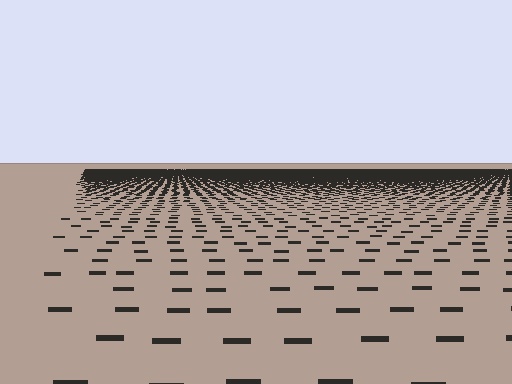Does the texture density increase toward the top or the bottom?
Density increases toward the top.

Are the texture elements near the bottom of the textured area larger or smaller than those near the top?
Larger. Near the bottom, elements are closer to the viewer and appear at a bigger on-screen size.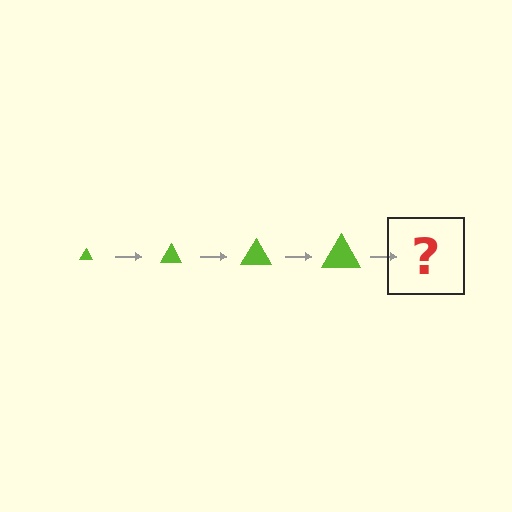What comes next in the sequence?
The next element should be a lime triangle, larger than the previous one.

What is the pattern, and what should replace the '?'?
The pattern is that the triangle gets progressively larger each step. The '?' should be a lime triangle, larger than the previous one.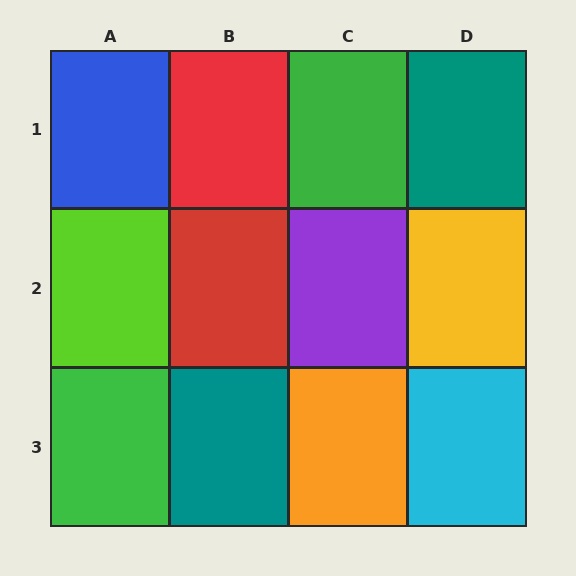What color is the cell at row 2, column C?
Purple.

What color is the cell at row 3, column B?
Teal.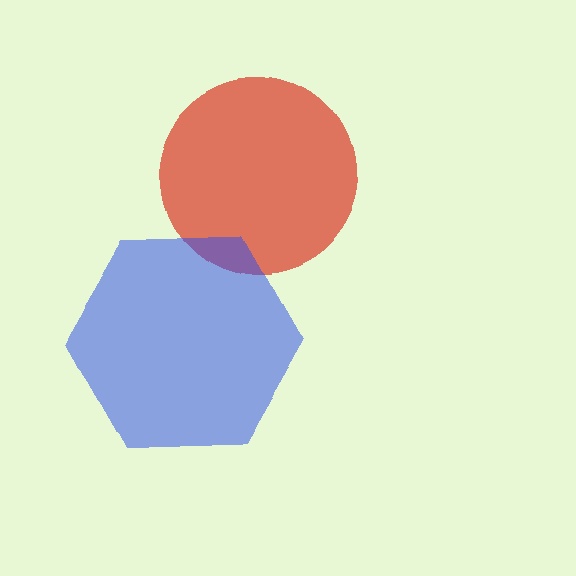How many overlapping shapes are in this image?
There are 2 overlapping shapes in the image.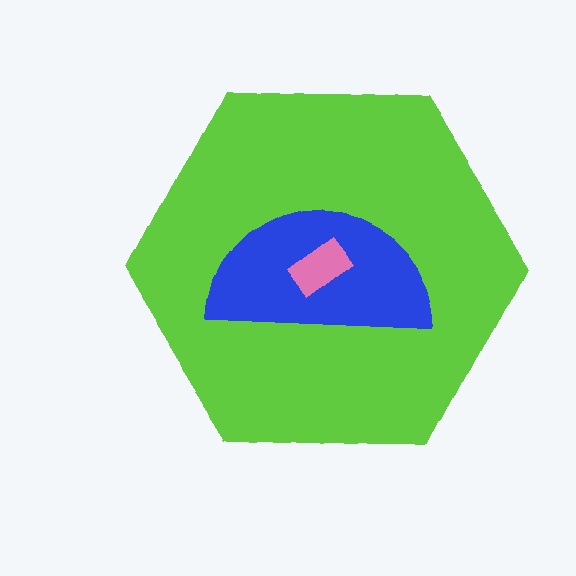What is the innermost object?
The pink rectangle.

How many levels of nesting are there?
3.